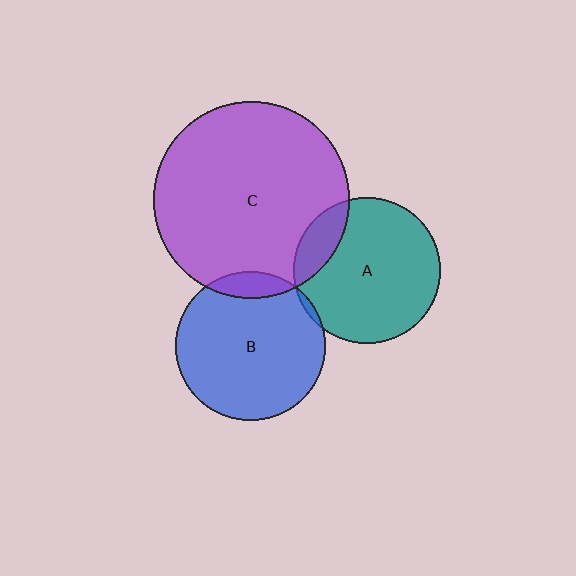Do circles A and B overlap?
Yes.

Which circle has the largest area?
Circle C (purple).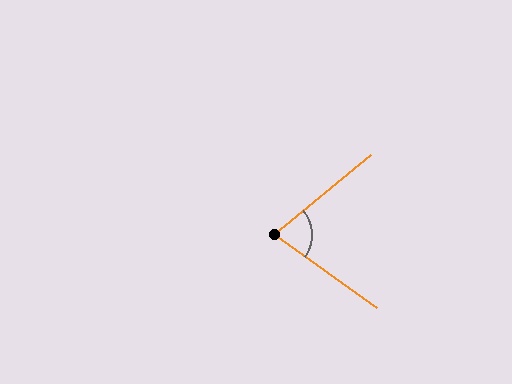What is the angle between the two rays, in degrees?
Approximately 75 degrees.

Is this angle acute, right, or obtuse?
It is acute.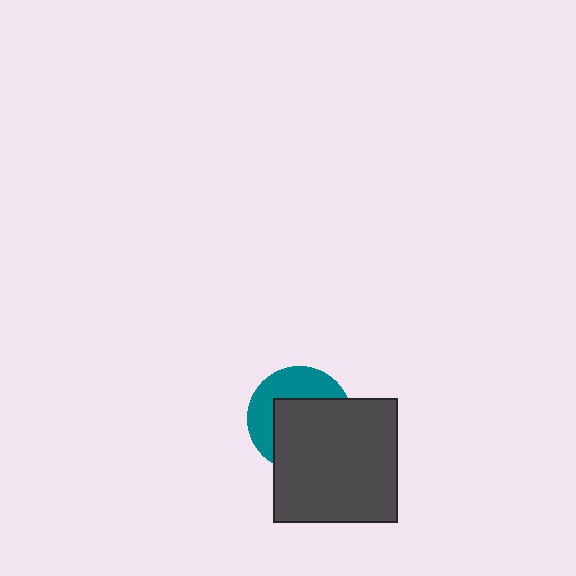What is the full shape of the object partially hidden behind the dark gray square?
The partially hidden object is a teal circle.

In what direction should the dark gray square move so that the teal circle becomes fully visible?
The dark gray square should move toward the lower-right. That is the shortest direction to clear the overlap and leave the teal circle fully visible.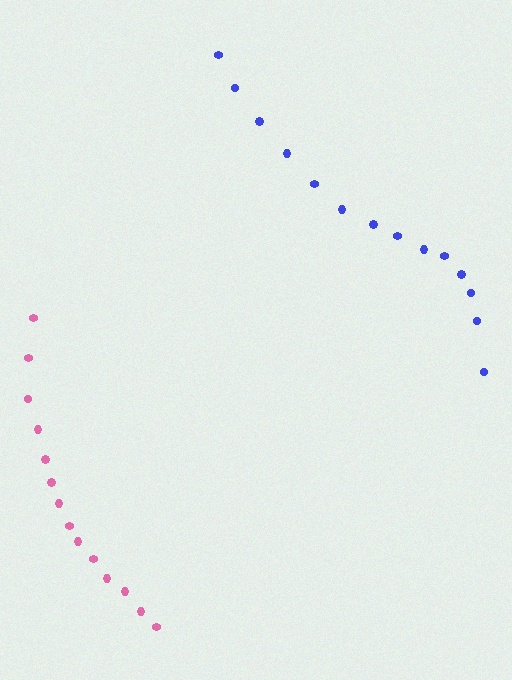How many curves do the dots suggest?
There are 2 distinct paths.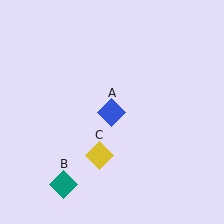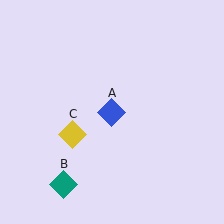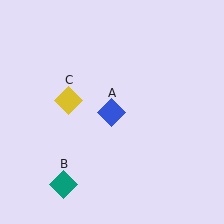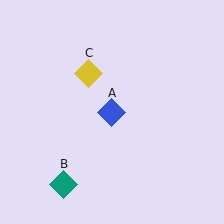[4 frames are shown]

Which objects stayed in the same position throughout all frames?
Blue diamond (object A) and teal diamond (object B) remained stationary.